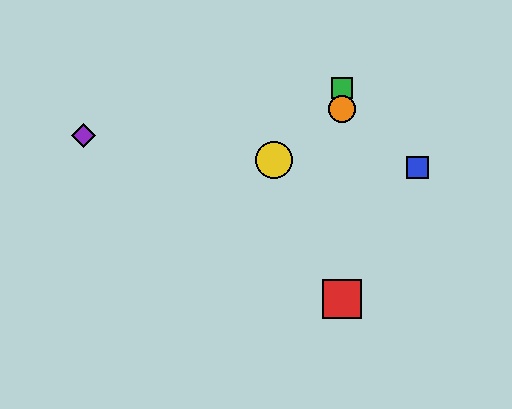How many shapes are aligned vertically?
3 shapes (the red square, the green square, the orange circle) are aligned vertically.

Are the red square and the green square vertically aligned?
Yes, both are at x≈342.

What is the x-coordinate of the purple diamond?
The purple diamond is at x≈83.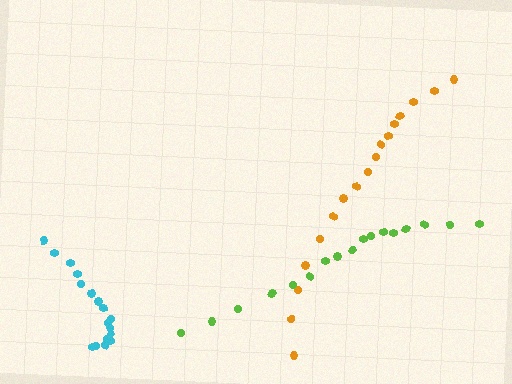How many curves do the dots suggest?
There are 3 distinct paths.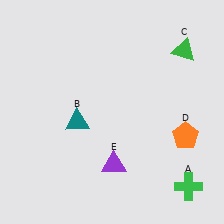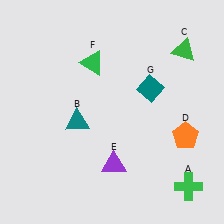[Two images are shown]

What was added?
A green triangle (F), a teal diamond (G) were added in Image 2.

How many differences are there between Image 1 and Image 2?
There are 2 differences between the two images.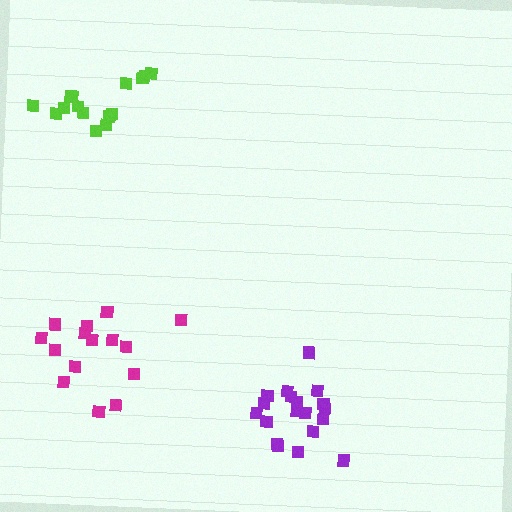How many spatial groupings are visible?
There are 3 spatial groupings.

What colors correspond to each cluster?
The clusters are colored: magenta, lime, purple.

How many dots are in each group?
Group 1: 15 dots, Group 2: 15 dots, Group 3: 19 dots (49 total).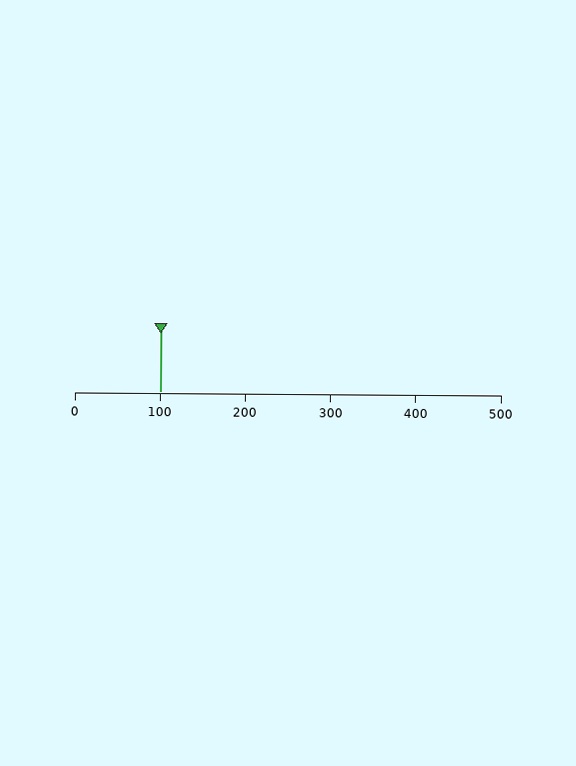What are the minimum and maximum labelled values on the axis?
The axis runs from 0 to 500.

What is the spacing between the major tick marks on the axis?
The major ticks are spaced 100 apart.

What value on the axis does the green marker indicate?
The marker indicates approximately 100.